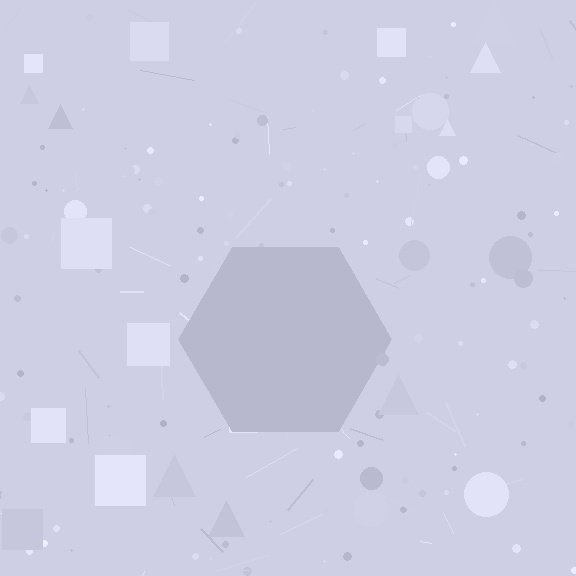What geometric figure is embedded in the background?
A hexagon is embedded in the background.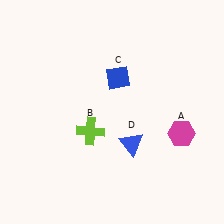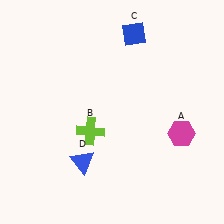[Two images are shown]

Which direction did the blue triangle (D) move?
The blue triangle (D) moved left.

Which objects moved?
The objects that moved are: the blue diamond (C), the blue triangle (D).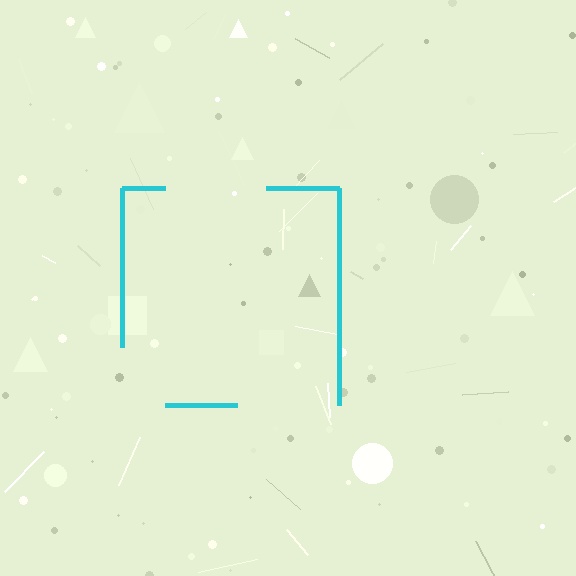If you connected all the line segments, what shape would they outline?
They would outline a square.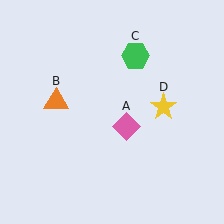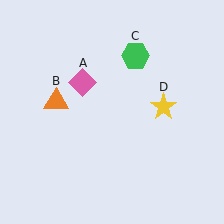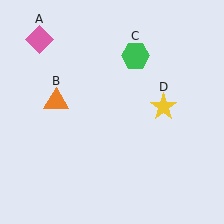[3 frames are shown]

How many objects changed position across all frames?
1 object changed position: pink diamond (object A).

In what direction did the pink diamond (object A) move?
The pink diamond (object A) moved up and to the left.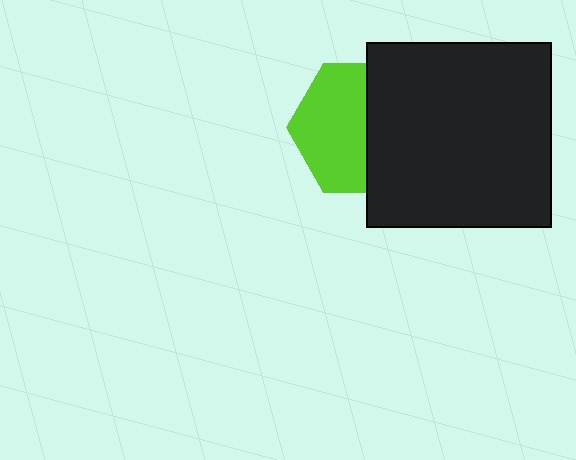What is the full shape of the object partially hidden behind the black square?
The partially hidden object is a lime hexagon.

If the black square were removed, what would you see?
You would see the complete lime hexagon.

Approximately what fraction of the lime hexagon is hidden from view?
Roughly 46% of the lime hexagon is hidden behind the black square.